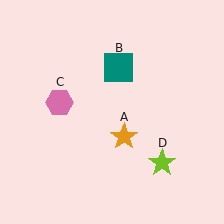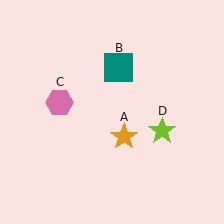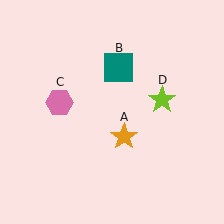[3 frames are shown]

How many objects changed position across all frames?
1 object changed position: lime star (object D).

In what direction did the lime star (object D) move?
The lime star (object D) moved up.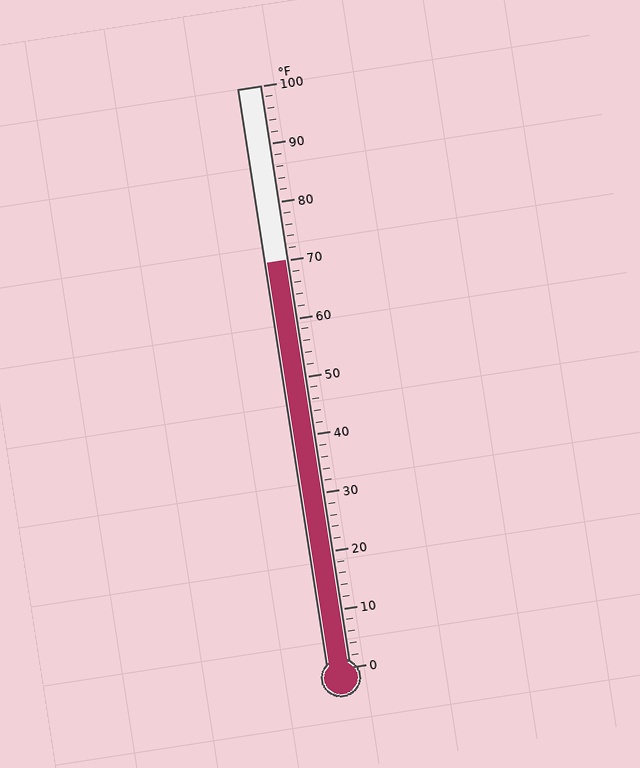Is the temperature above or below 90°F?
The temperature is below 90°F.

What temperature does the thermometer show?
The thermometer shows approximately 70°F.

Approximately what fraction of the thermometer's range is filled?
The thermometer is filled to approximately 70% of its range.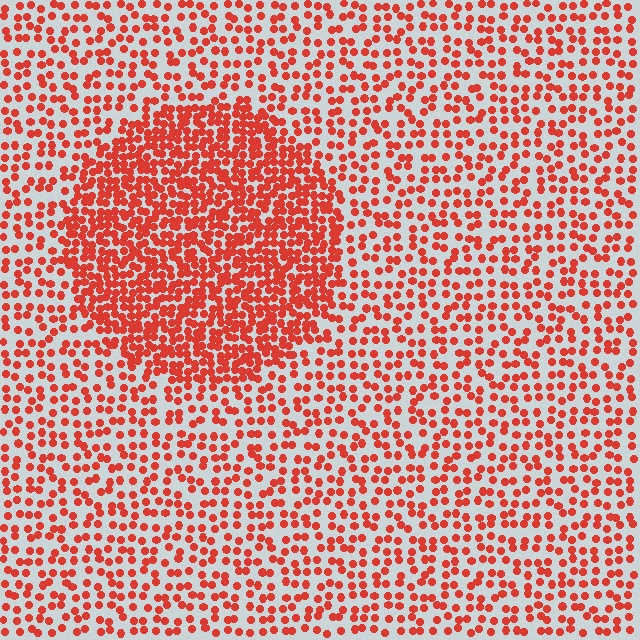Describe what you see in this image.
The image contains small red elements arranged at two different densities. A circle-shaped region is visible where the elements are more densely packed than the surrounding area.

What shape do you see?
I see a circle.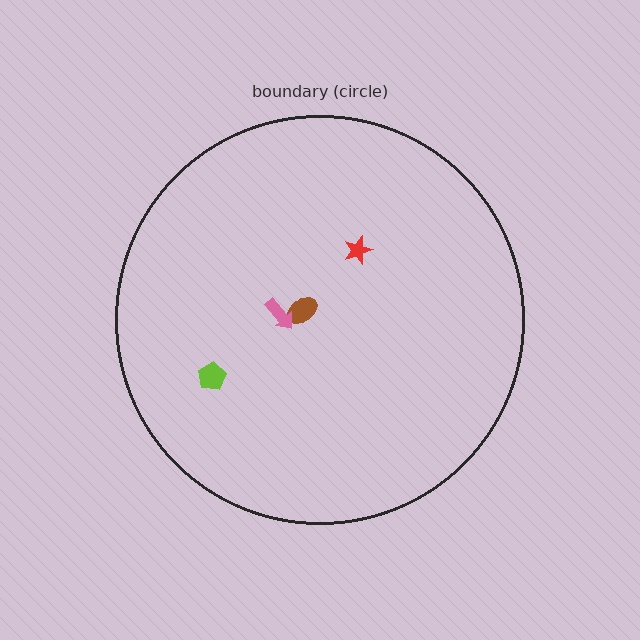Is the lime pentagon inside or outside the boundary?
Inside.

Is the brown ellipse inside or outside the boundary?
Inside.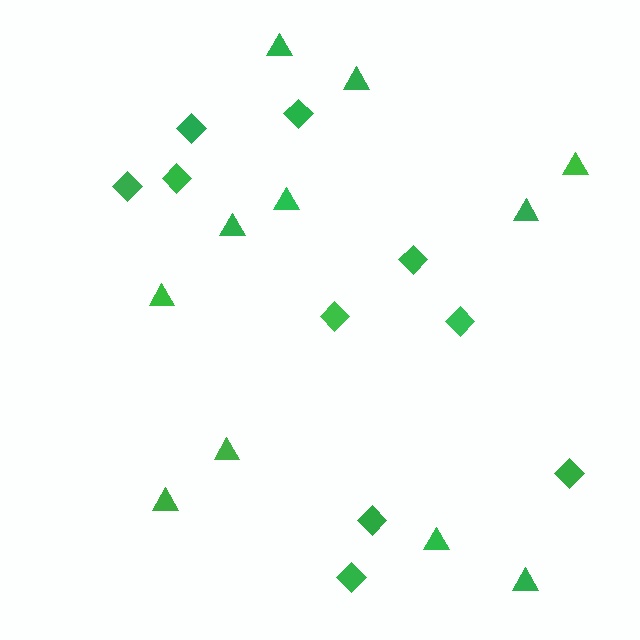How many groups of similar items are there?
There are 2 groups: one group of diamonds (10) and one group of triangles (11).